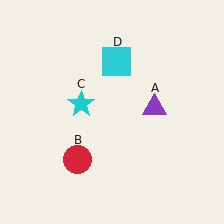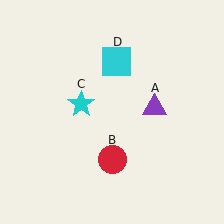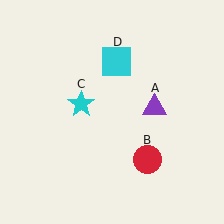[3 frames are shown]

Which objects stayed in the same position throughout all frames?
Purple triangle (object A) and cyan star (object C) and cyan square (object D) remained stationary.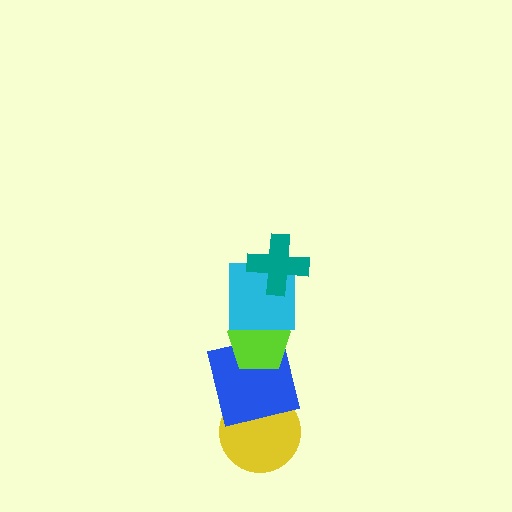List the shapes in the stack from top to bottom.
From top to bottom: the teal cross, the cyan square, the lime pentagon, the blue square, the yellow circle.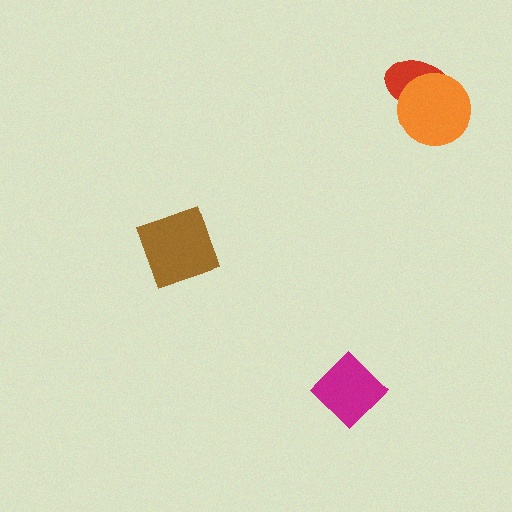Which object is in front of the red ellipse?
The orange circle is in front of the red ellipse.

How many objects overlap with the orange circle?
1 object overlaps with the orange circle.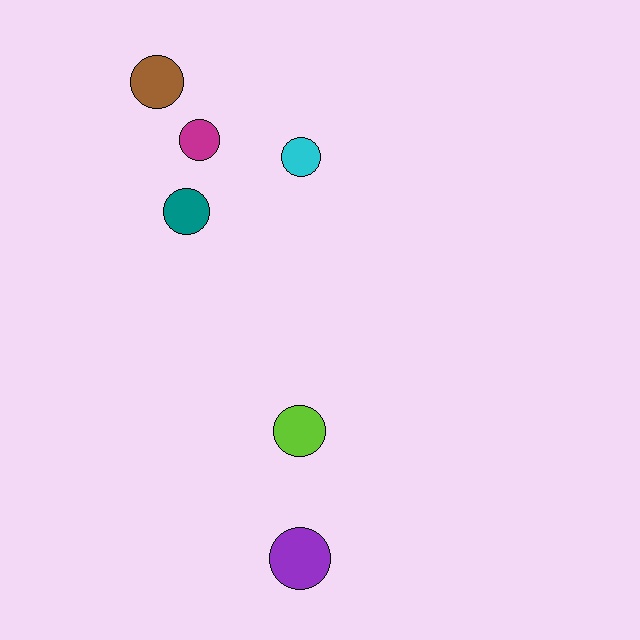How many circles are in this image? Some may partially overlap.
There are 6 circles.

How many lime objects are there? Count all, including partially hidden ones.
There is 1 lime object.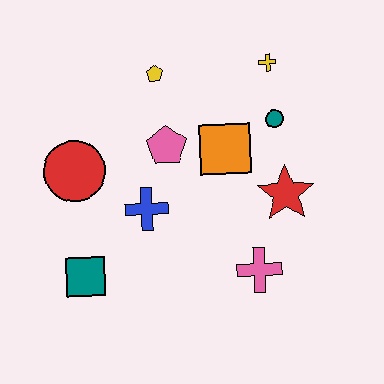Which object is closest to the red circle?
The blue cross is closest to the red circle.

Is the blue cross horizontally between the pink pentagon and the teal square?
Yes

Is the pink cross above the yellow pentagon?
No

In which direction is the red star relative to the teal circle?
The red star is below the teal circle.